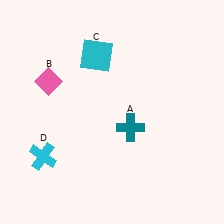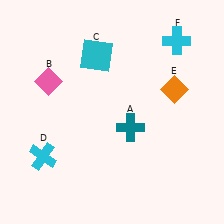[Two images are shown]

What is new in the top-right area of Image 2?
A cyan cross (F) was added in the top-right area of Image 2.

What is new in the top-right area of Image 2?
An orange diamond (E) was added in the top-right area of Image 2.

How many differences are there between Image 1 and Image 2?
There are 2 differences between the two images.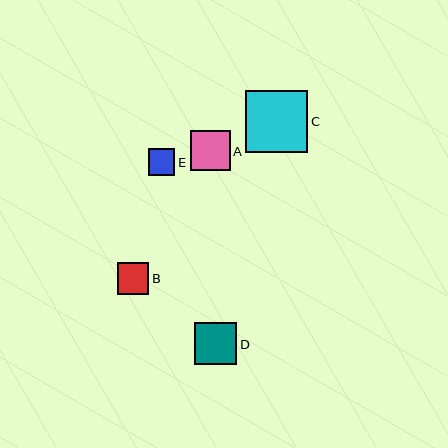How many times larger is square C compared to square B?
Square C is approximately 2.0 times the size of square B.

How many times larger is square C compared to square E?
Square C is approximately 2.4 times the size of square E.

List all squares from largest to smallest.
From largest to smallest: C, D, A, B, E.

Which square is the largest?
Square C is the largest with a size of approximately 62 pixels.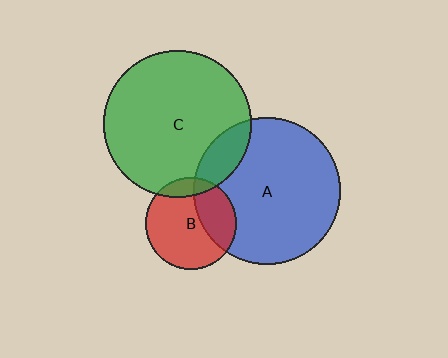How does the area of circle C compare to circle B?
Approximately 2.6 times.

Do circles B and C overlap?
Yes.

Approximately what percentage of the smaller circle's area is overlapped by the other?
Approximately 10%.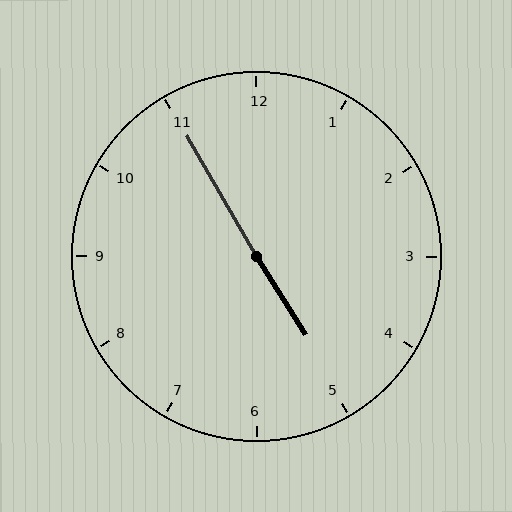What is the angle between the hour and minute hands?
Approximately 178 degrees.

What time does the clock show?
4:55.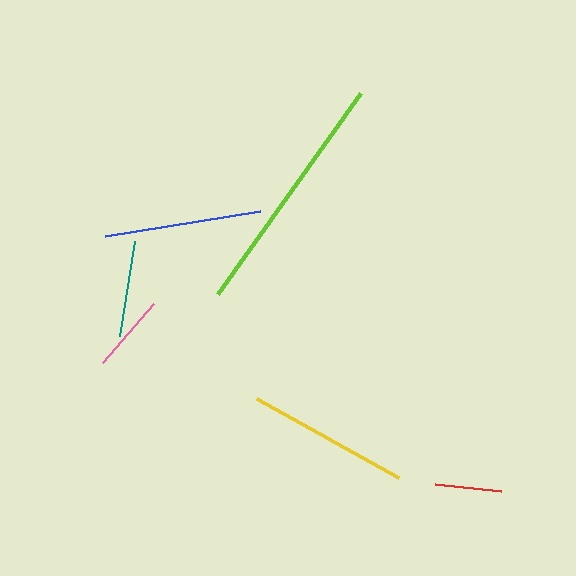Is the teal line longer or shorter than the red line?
The teal line is longer than the red line.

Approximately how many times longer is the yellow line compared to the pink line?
The yellow line is approximately 2.1 times the length of the pink line.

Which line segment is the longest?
The lime line is the longest at approximately 246 pixels.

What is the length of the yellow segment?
The yellow segment is approximately 163 pixels long.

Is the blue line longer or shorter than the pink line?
The blue line is longer than the pink line.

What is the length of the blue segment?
The blue segment is approximately 157 pixels long.